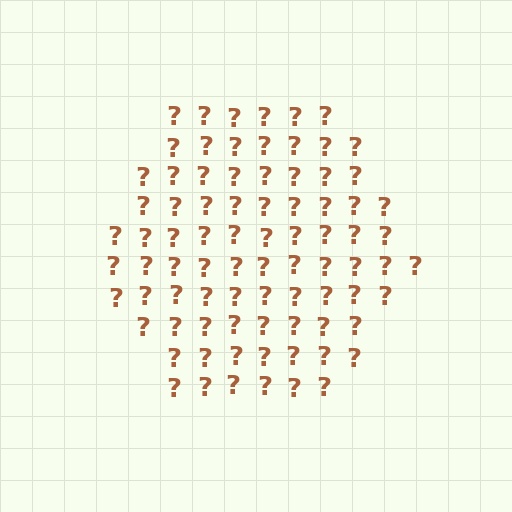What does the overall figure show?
The overall figure shows a hexagon.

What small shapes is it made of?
It is made of small question marks.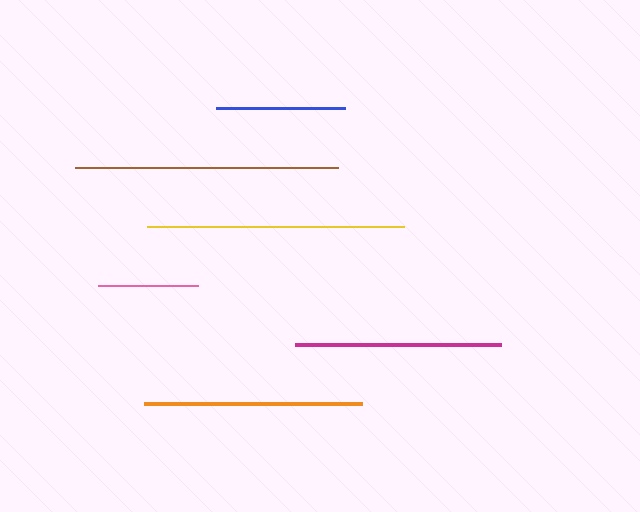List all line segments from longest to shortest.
From longest to shortest: brown, yellow, orange, magenta, blue, pink.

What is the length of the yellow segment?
The yellow segment is approximately 257 pixels long.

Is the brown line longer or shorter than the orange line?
The brown line is longer than the orange line.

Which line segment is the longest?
The brown line is the longest at approximately 263 pixels.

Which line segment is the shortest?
The pink line is the shortest at approximately 99 pixels.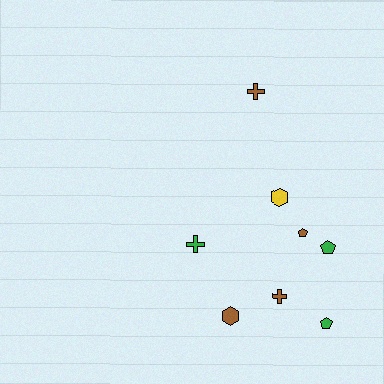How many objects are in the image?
There are 8 objects.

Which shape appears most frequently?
Cross, with 3 objects.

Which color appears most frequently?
Brown, with 4 objects.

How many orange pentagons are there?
There are no orange pentagons.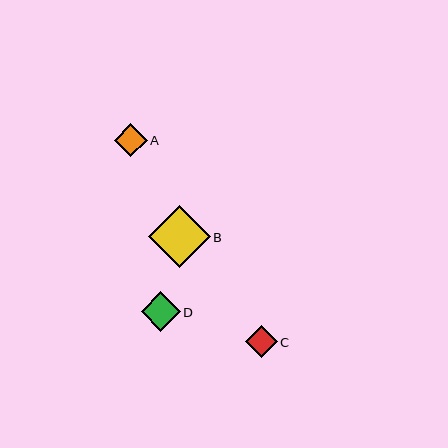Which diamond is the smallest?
Diamond C is the smallest with a size of approximately 32 pixels.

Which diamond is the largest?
Diamond B is the largest with a size of approximately 62 pixels.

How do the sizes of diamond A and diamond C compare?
Diamond A and diamond C are approximately the same size.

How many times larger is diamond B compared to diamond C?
Diamond B is approximately 2.0 times the size of diamond C.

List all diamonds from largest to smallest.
From largest to smallest: B, D, A, C.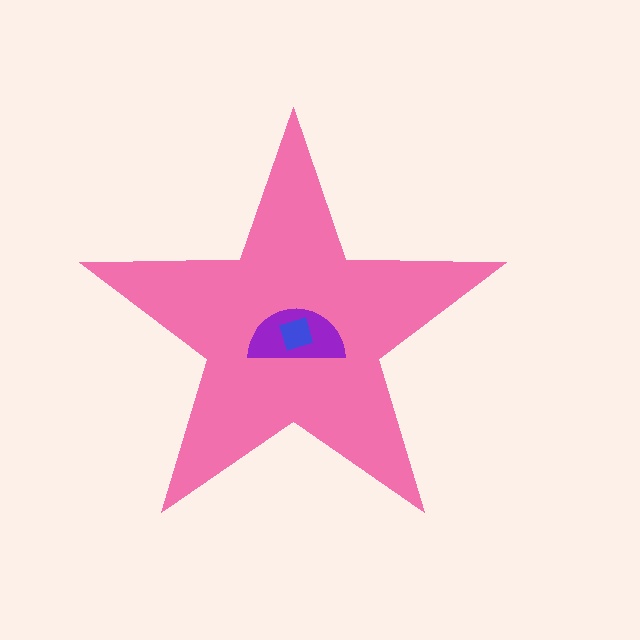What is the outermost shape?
The pink star.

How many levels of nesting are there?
3.